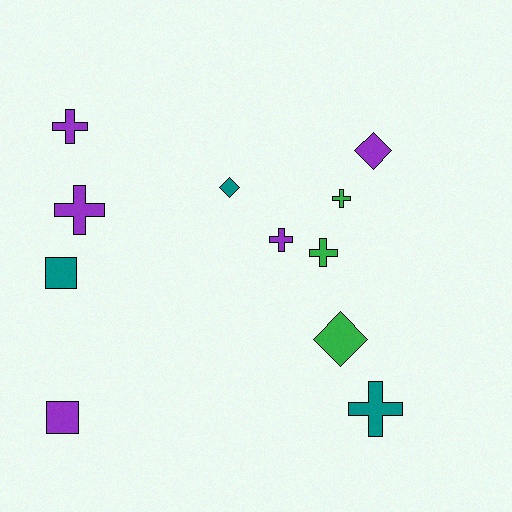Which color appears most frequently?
Purple, with 5 objects.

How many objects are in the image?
There are 11 objects.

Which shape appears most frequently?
Cross, with 6 objects.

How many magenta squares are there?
There are no magenta squares.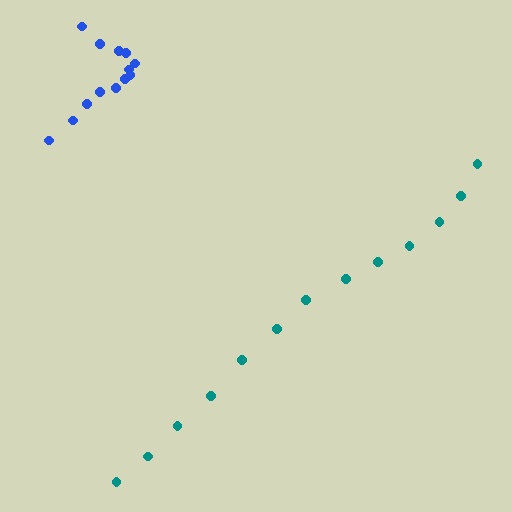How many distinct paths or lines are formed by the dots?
There are 2 distinct paths.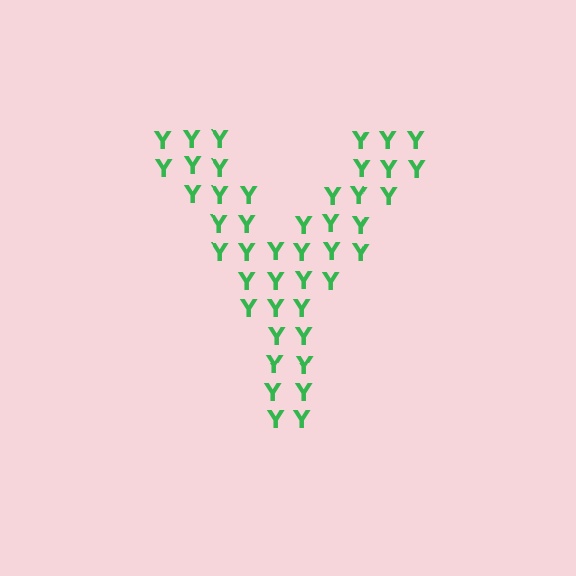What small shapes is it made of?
It is made of small letter Y's.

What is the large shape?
The large shape is the letter Y.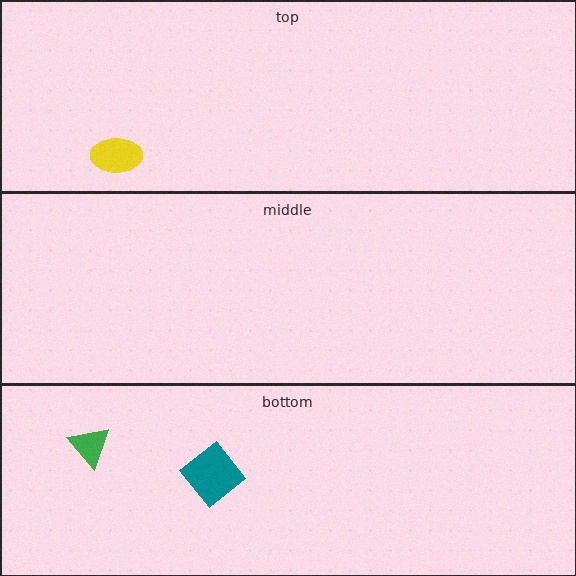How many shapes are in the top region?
1.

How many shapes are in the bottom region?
2.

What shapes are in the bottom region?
The green triangle, the teal diamond.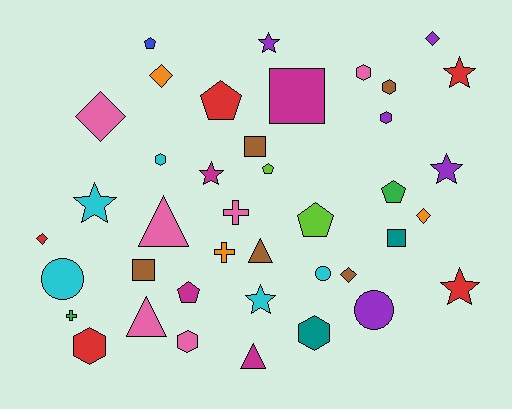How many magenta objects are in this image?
There are 4 magenta objects.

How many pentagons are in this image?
There are 6 pentagons.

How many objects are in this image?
There are 40 objects.